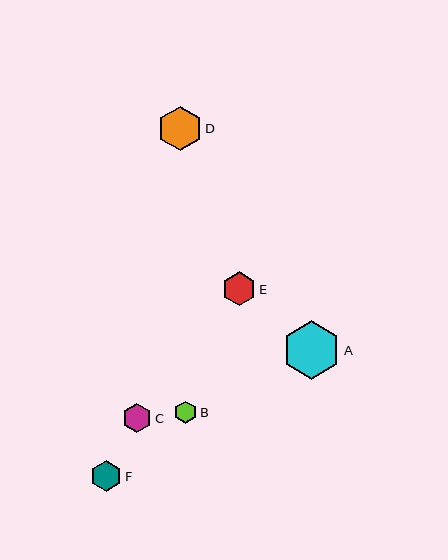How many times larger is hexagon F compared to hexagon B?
Hexagon F is approximately 1.4 times the size of hexagon B.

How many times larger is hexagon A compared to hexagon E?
Hexagon A is approximately 1.7 times the size of hexagon E.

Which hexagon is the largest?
Hexagon A is the largest with a size of approximately 58 pixels.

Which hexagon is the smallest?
Hexagon B is the smallest with a size of approximately 22 pixels.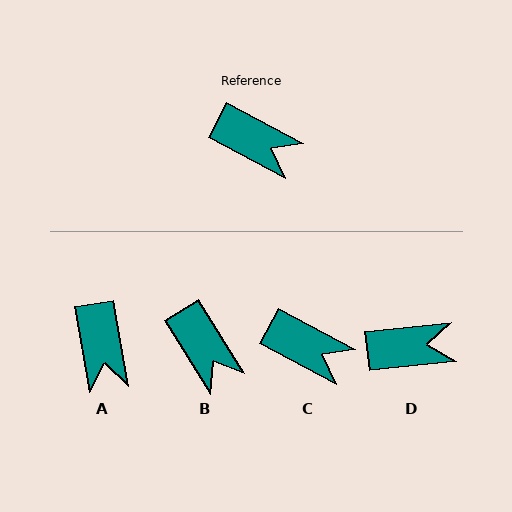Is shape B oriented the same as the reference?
No, it is off by about 30 degrees.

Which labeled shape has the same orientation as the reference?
C.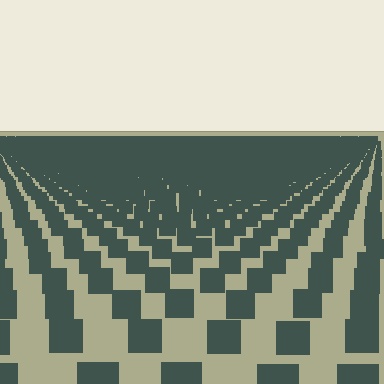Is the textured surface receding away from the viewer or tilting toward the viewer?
The surface is receding away from the viewer. Texture elements get smaller and denser toward the top.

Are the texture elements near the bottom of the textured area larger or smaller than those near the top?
Larger. Near the bottom, elements are closer to the viewer and appear at a bigger on-screen size.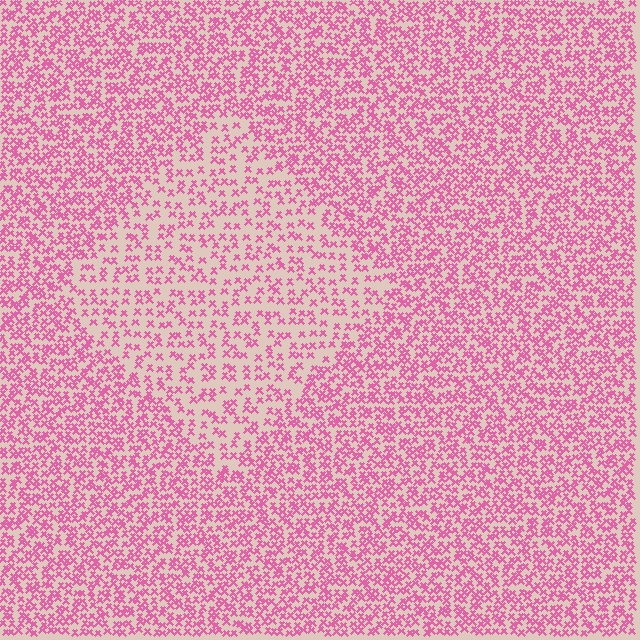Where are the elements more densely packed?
The elements are more densely packed outside the diamond boundary.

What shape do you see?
I see a diamond.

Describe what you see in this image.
The image contains small pink elements arranged at two different densities. A diamond-shaped region is visible where the elements are less densely packed than the surrounding area.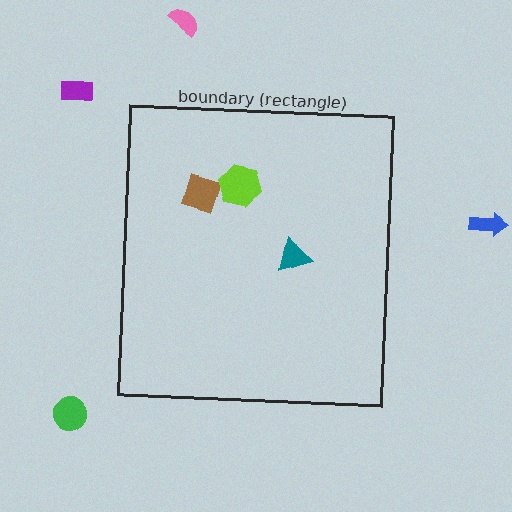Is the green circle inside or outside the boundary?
Outside.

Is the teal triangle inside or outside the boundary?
Inside.